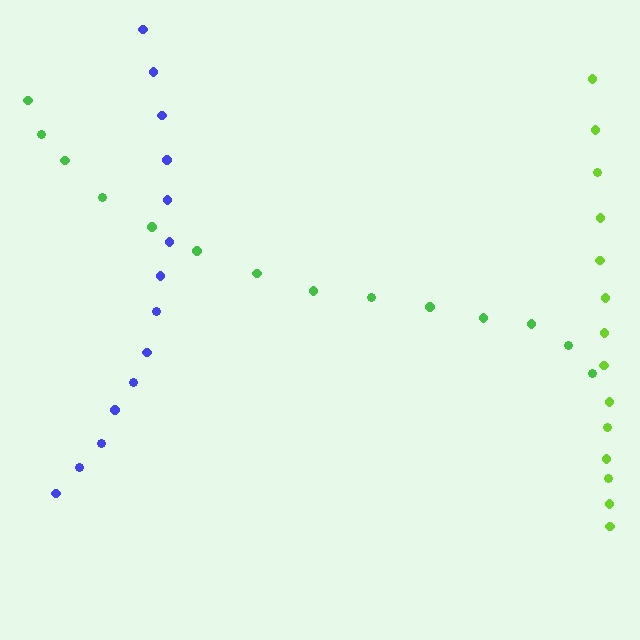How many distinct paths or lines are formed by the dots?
There are 3 distinct paths.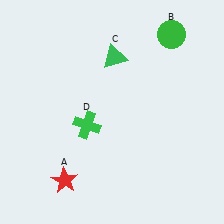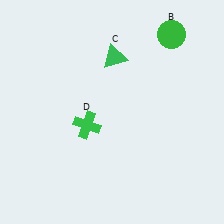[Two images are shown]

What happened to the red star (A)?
The red star (A) was removed in Image 2. It was in the bottom-left area of Image 1.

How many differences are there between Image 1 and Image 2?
There is 1 difference between the two images.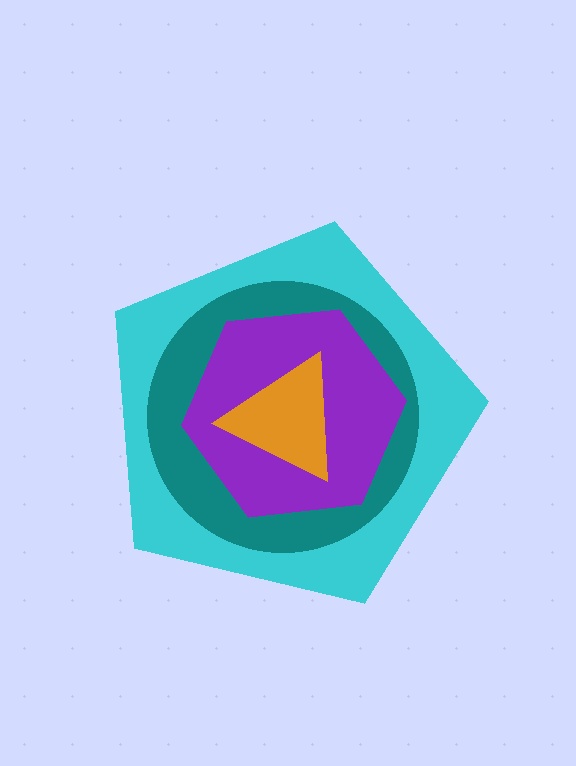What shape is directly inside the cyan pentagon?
The teal circle.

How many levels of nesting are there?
4.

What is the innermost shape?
The orange triangle.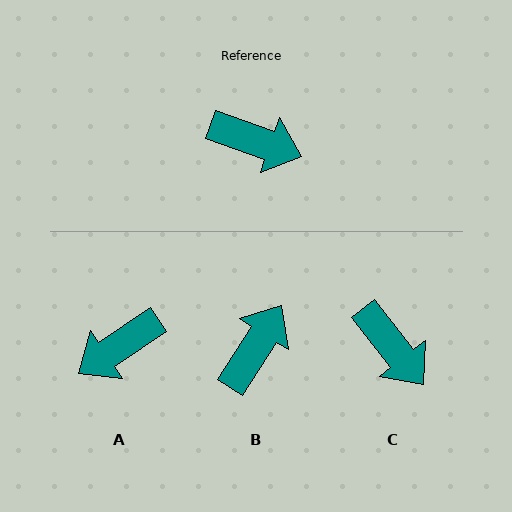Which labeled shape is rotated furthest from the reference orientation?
A, about 127 degrees away.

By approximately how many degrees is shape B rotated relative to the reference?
Approximately 77 degrees counter-clockwise.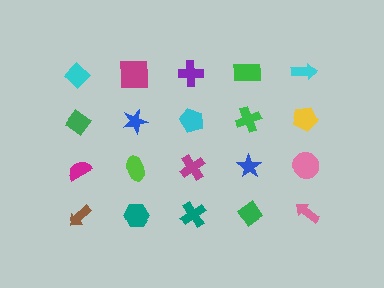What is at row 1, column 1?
A cyan diamond.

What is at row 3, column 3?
A magenta cross.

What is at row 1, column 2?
A magenta square.